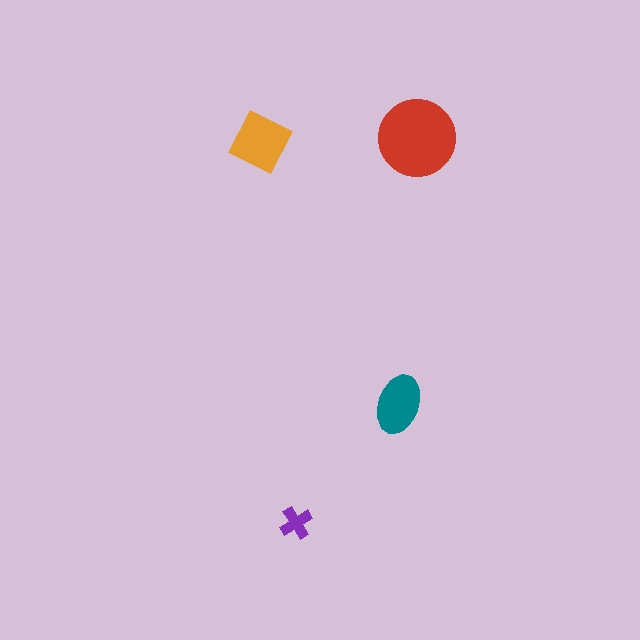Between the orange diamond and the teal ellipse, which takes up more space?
The orange diamond.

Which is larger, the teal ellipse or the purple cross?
The teal ellipse.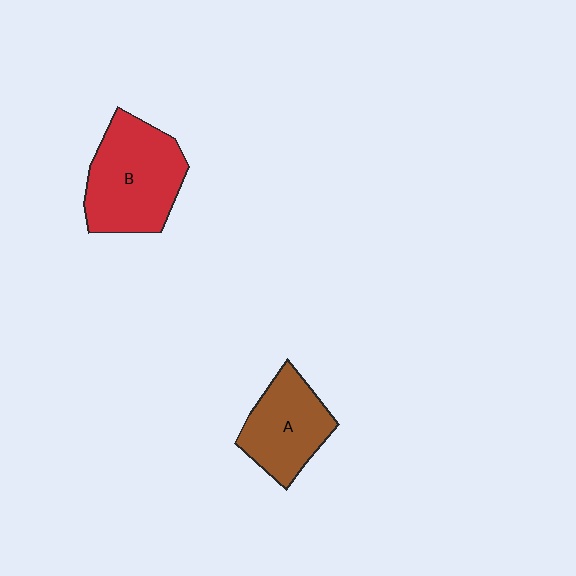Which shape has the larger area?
Shape B (red).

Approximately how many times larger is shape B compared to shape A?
Approximately 1.4 times.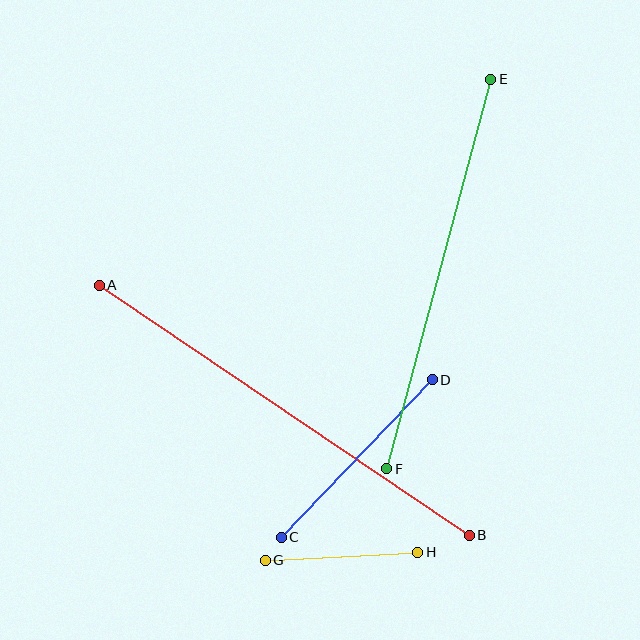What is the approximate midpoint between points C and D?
The midpoint is at approximately (357, 458) pixels.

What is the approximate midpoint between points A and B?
The midpoint is at approximately (284, 410) pixels.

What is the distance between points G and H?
The distance is approximately 152 pixels.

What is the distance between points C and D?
The distance is approximately 218 pixels.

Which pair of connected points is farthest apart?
Points A and B are farthest apart.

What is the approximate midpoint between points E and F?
The midpoint is at approximately (439, 274) pixels.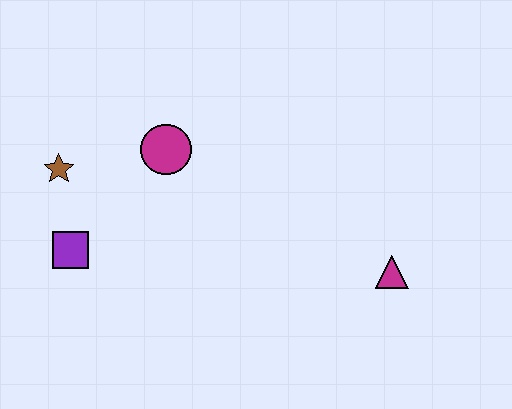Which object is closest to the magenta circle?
The brown star is closest to the magenta circle.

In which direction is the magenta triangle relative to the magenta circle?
The magenta triangle is to the right of the magenta circle.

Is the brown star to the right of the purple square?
No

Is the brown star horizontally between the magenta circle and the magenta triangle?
No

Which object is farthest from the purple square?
The magenta triangle is farthest from the purple square.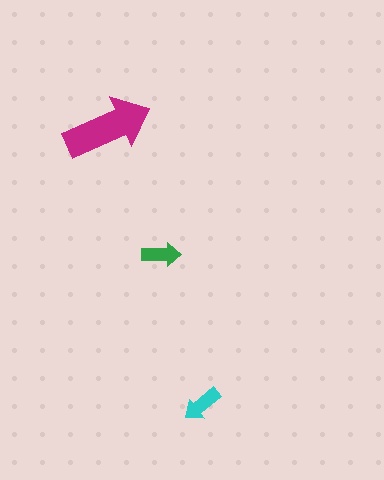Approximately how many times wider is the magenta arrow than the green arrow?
About 2.5 times wider.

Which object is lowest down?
The cyan arrow is bottommost.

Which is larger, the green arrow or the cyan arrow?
The cyan one.